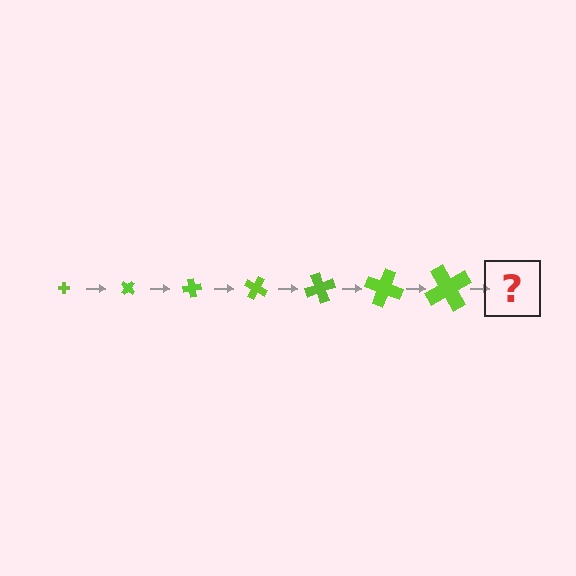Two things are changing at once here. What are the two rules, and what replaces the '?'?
The two rules are that the cross grows larger each step and it rotates 40 degrees each step. The '?' should be a cross, larger than the previous one and rotated 280 degrees from the start.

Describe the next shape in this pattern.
It should be a cross, larger than the previous one and rotated 280 degrees from the start.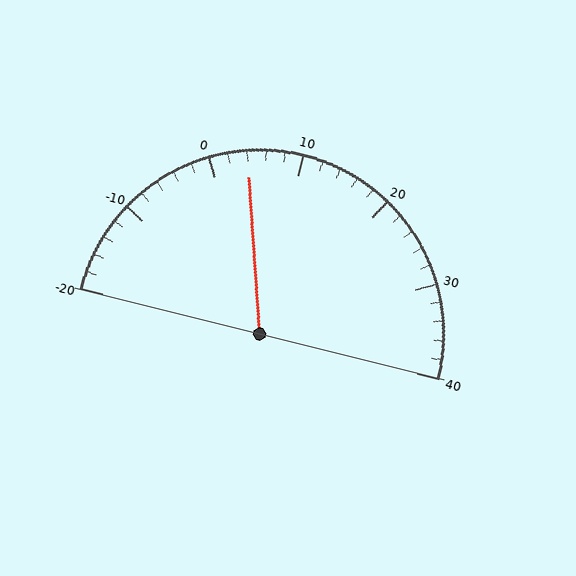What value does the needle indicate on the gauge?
The needle indicates approximately 4.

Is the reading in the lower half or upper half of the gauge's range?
The reading is in the lower half of the range (-20 to 40).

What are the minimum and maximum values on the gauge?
The gauge ranges from -20 to 40.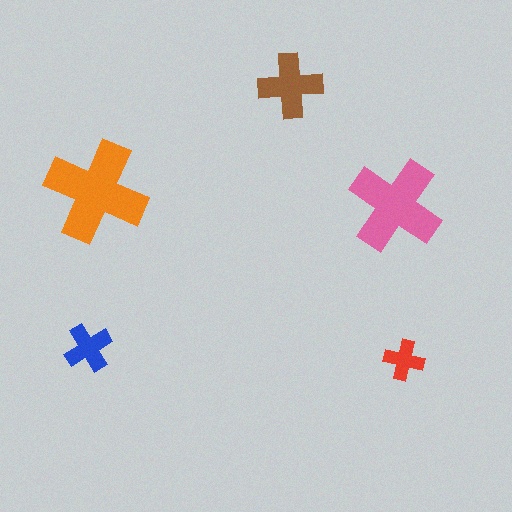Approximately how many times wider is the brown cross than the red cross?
About 1.5 times wider.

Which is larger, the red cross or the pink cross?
The pink one.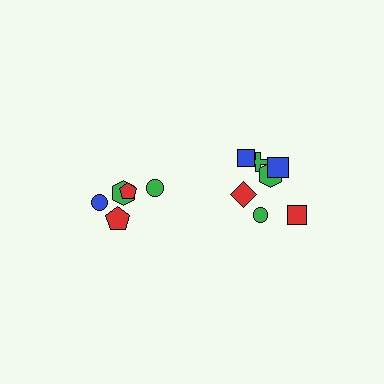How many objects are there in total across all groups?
There are 12 objects.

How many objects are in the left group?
There are 5 objects.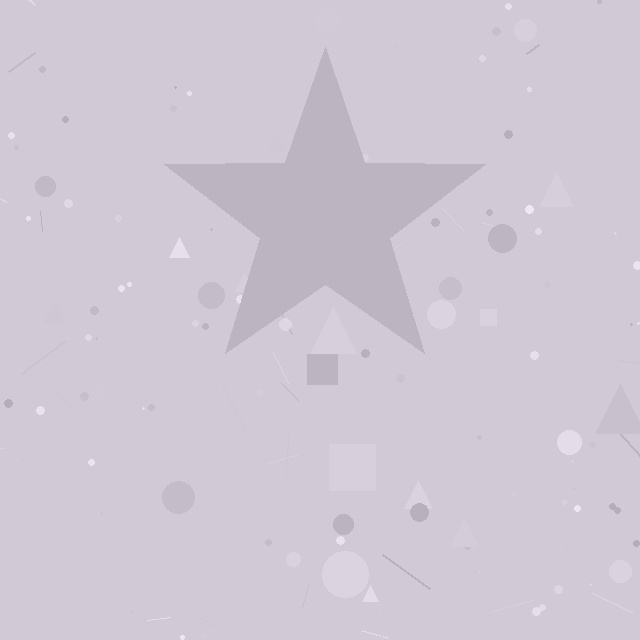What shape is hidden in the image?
A star is hidden in the image.